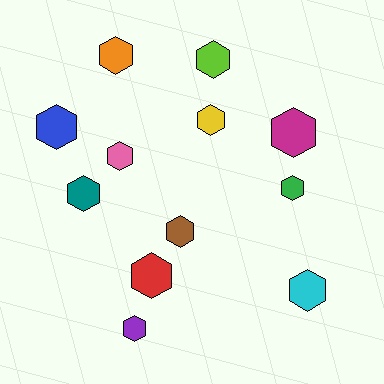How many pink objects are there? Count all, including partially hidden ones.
There is 1 pink object.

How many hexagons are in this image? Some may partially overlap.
There are 12 hexagons.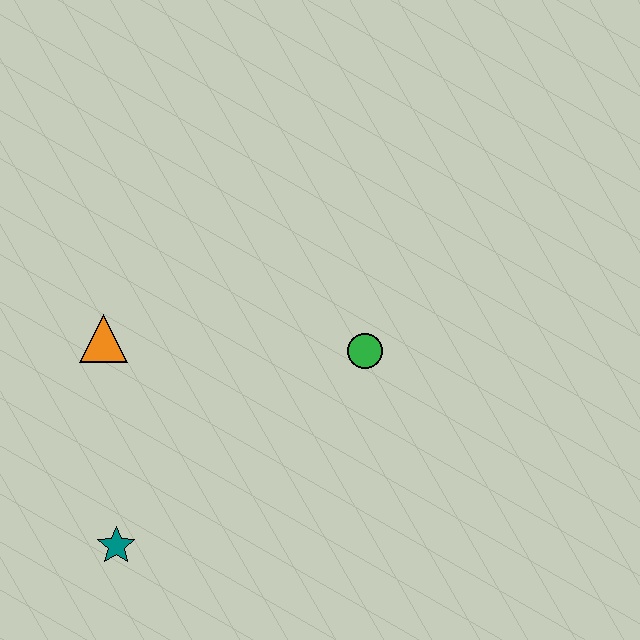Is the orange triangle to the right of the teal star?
No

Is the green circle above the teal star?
Yes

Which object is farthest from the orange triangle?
The green circle is farthest from the orange triangle.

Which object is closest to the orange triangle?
The teal star is closest to the orange triangle.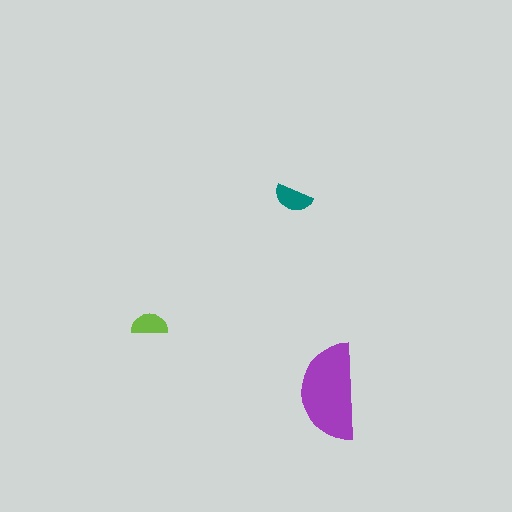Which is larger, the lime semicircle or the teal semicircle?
The teal one.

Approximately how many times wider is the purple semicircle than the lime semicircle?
About 2.5 times wider.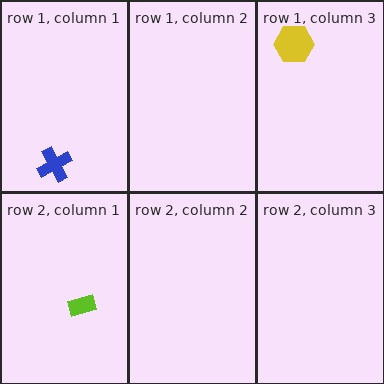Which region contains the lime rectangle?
The row 2, column 1 region.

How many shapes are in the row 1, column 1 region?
1.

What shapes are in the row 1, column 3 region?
The yellow hexagon.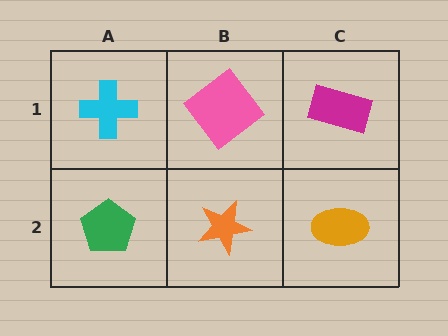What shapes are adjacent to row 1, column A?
A green pentagon (row 2, column A), a pink diamond (row 1, column B).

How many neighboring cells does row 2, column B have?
3.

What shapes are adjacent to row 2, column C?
A magenta rectangle (row 1, column C), an orange star (row 2, column B).